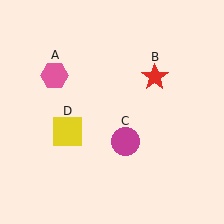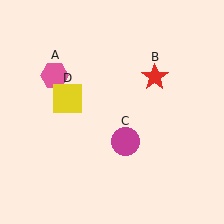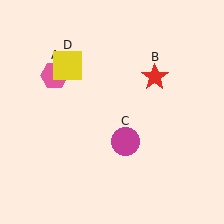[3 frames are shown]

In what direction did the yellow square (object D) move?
The yellow square (object D) moved up.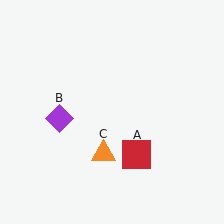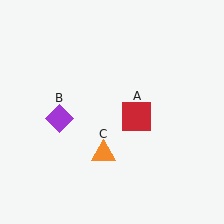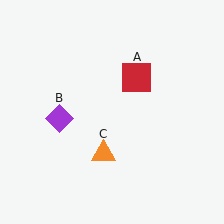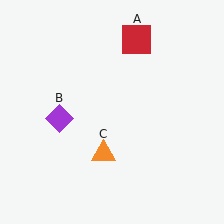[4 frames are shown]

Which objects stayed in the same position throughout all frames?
Purple diamond (object B) and orange triangle (object C) remained stationary.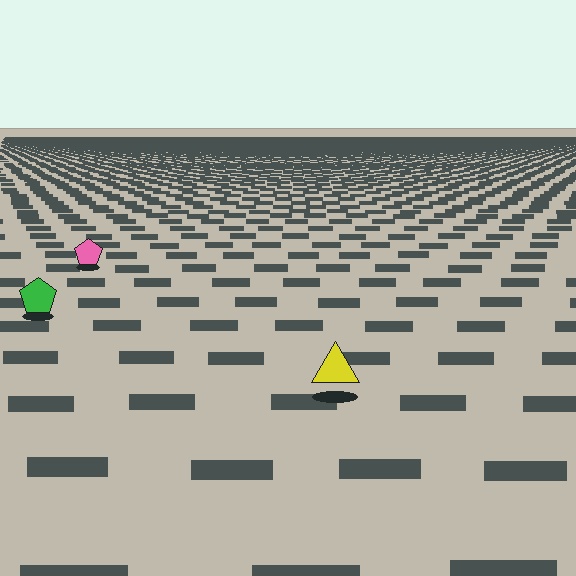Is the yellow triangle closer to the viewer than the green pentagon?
Yes. The yellow triangle is closer — you can tell from the texture gradient: the ground texture is coarser near it.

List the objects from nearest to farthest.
From nearest to farthest: the yellow triangle, the green pentagon, the pink pentagon.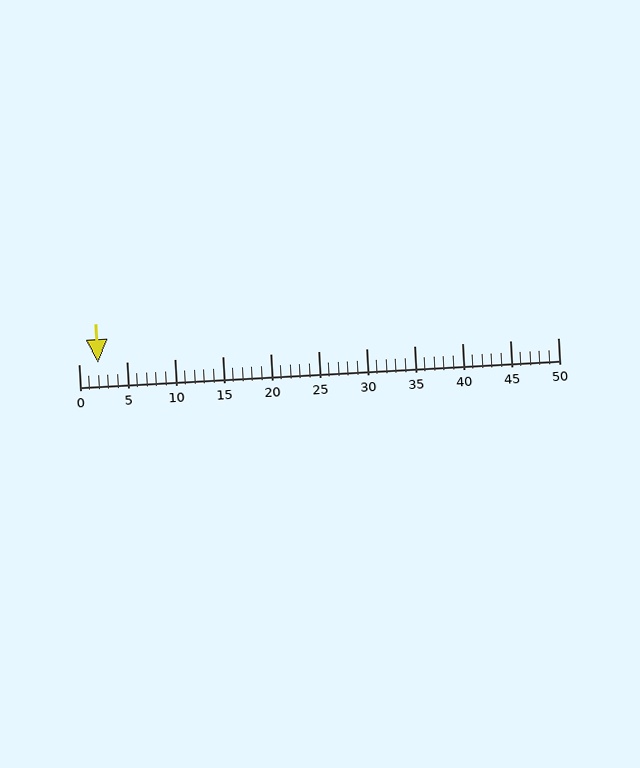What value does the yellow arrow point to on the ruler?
The yellow arrow points to approximately 2.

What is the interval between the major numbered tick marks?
The major tick marks are spaced 5 units apart.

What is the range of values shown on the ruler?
The ruler shows values from 0 to 50.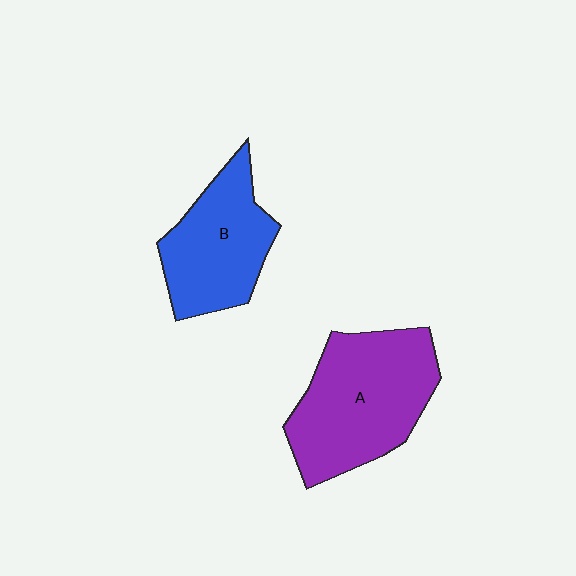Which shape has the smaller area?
Shape B (blue).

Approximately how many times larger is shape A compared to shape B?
Approximately 1.3 times.